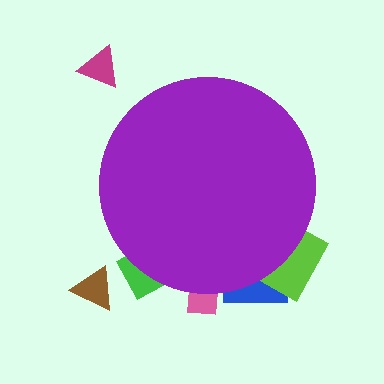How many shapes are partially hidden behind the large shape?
4 shapes are partially hidden.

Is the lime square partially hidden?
Yes, the lime square is partially hidden behind the purple circle.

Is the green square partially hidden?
Yes, the green square is partially hidden behind the purple circle.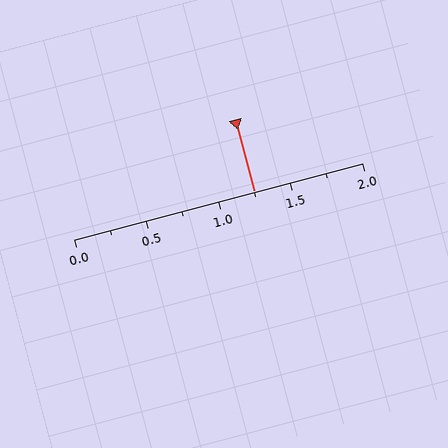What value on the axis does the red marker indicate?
The marker indicates approximately 1.25.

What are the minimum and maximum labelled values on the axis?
The axis runs from 0.0 to 2.0.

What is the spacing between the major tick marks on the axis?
The major ticks are spaced 0.5 apart.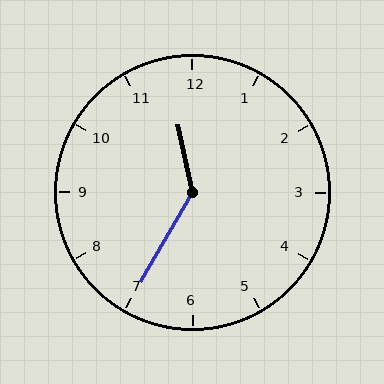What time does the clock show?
11:35.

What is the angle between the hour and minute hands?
Approximately 138 degrees.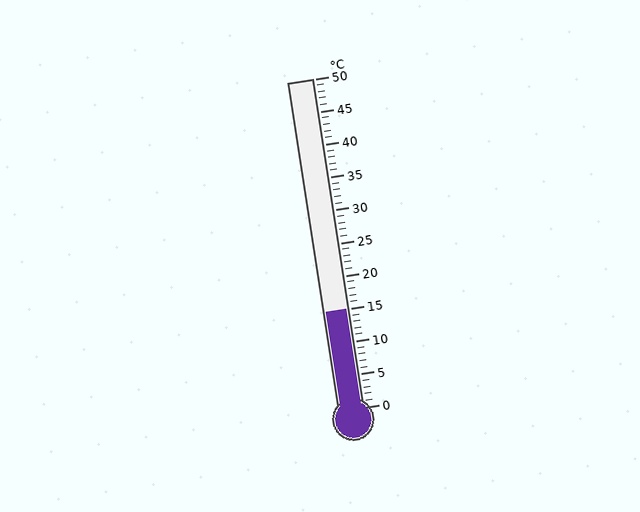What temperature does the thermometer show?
The thermometer shows approximately 15°C.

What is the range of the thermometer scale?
The thermometer scale ranges from 0°C to 50°C.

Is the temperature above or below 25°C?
The temperature is below 25°C.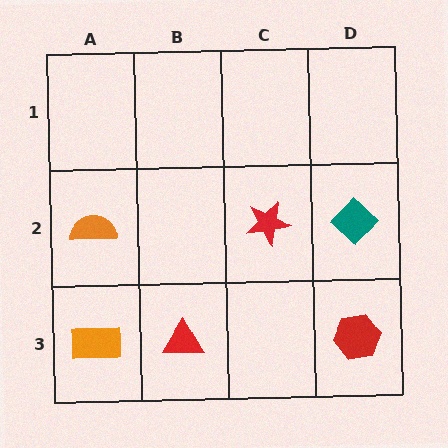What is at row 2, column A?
An orange semicircle.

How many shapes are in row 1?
0 shapes.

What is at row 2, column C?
A red star.